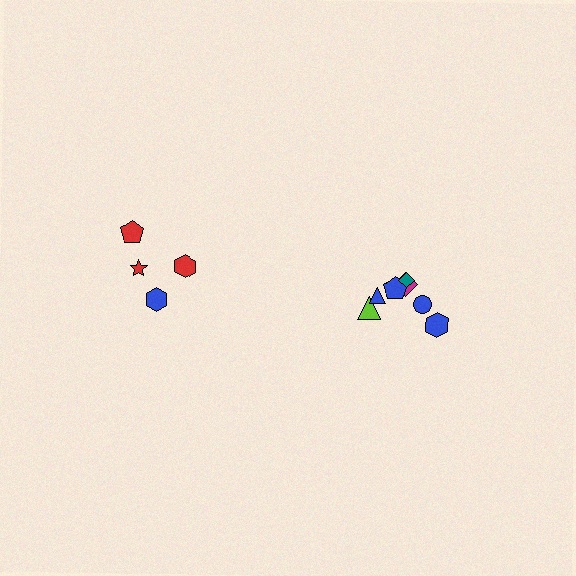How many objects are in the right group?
There are 7 objects.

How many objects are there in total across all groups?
There are 11 objects.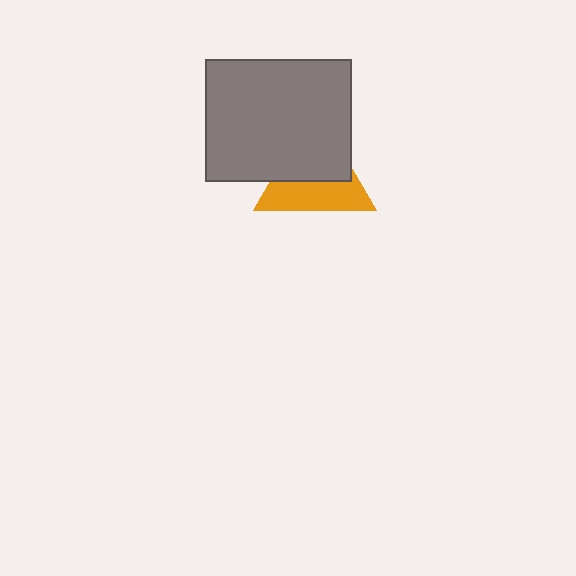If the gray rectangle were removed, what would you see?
You would see the complete orange triangle.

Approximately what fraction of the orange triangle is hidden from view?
Roughly 51% of the orange triangle is hidden behind the gray rectangle.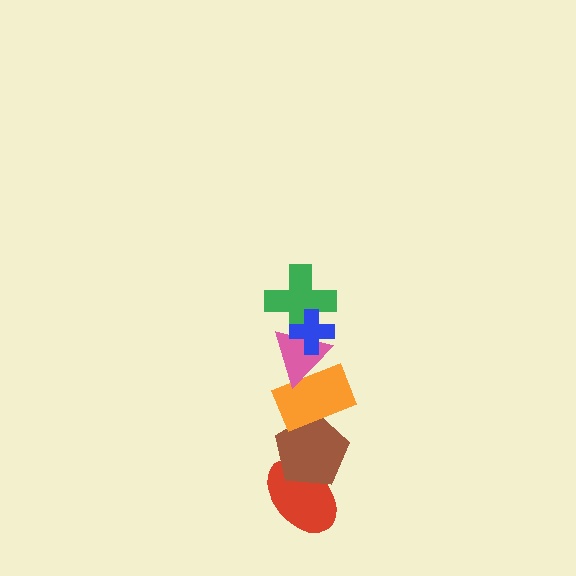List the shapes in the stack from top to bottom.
From top to bottom: the blue cross, the green cross, the pink triangle, the orange rectangle, the brown pentagon, the red ellipse.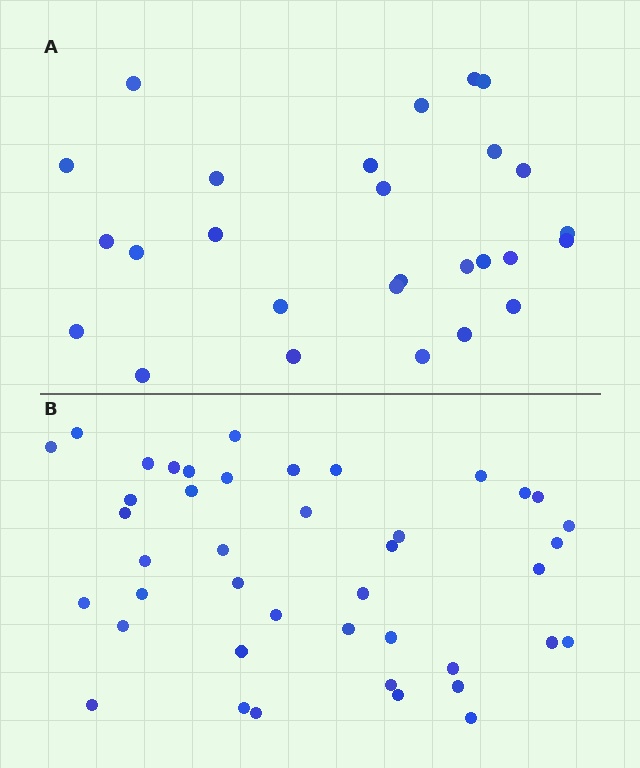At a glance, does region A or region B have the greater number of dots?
Region B (the bottom region) has more dots.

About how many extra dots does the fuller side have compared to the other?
Region B has approximately 15 more dots than region A.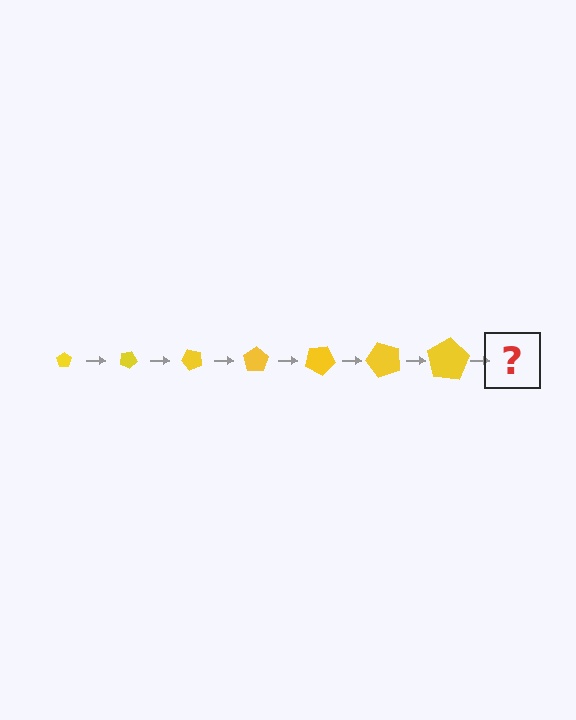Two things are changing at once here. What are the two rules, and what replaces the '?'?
The two rules are that the pentagon grows larger each step and it rotates 25 degrees each step. The '?' should be a pentagon, larger than the previous one and rotated 175 degrees from the start.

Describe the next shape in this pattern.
It should be a pentagon, larger than the previous one and rotated 175 degrees from the start.